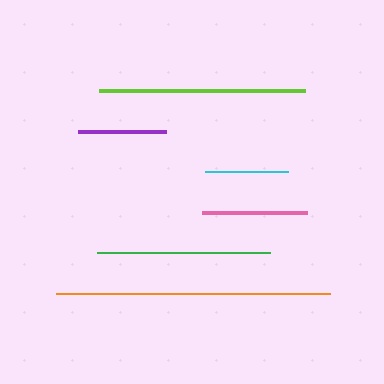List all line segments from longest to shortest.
From longest to shortest: orange, lime, green, pink, purple, cyan.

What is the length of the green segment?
The green segment is approximately 173 pixels long.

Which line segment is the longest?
The orange line is the longest at approximately 274 pixels.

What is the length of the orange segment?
The orange segment is approximately 274 pixels long.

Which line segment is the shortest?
The cyan line is the shortest at approximately 83 pixels.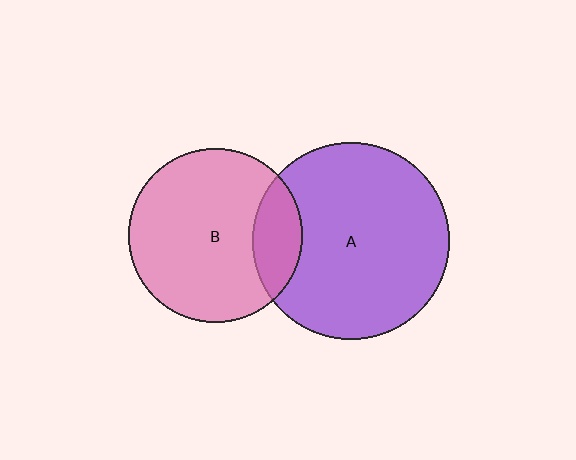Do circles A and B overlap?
Yes.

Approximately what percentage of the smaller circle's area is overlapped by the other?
Approximately 20%.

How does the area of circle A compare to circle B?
Approximately 1.3 times.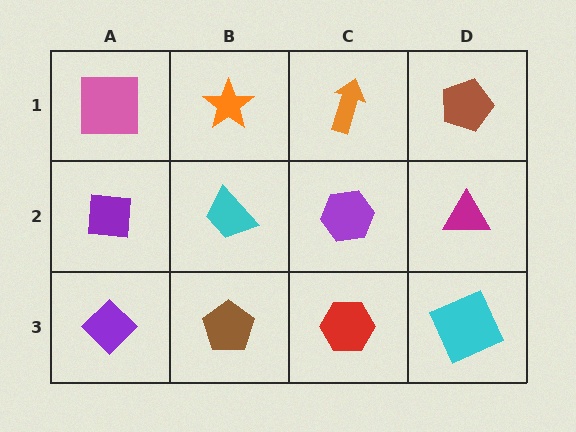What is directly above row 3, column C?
A purple hexagon.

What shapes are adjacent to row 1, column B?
A cyan trapezoid (row 2, column B), a pink square (row 1, column A), an orange arrow (row 1, column C).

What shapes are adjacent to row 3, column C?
A purple hexagon (row 2, column C), a brown pentagon (row 3, column B), a cyan square (row 3, column D).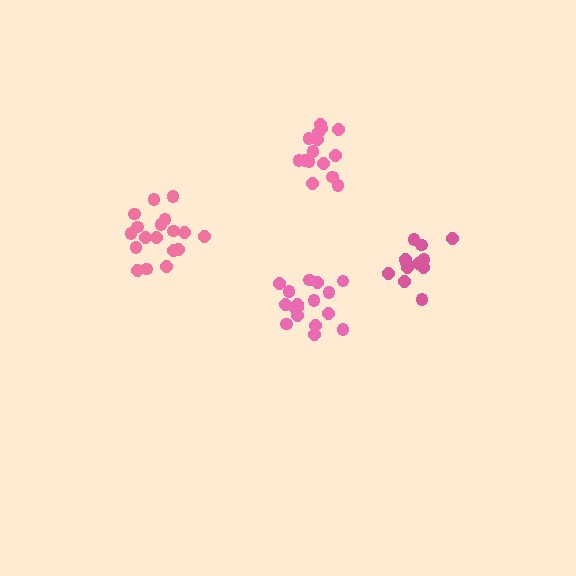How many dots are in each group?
Group 1: 15 dots, Group 2: 18 dots, Group 3: 13 dots, Group 4: 17 dots (63 total).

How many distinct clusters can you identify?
There are 4 distinct clusters.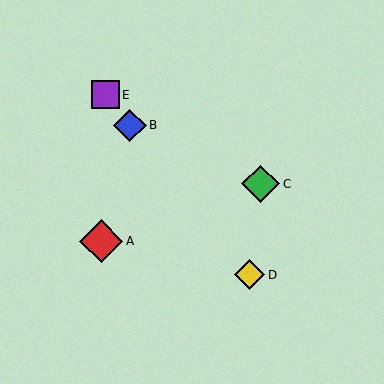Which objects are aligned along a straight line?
Objects B, D, E are aligned along a straight line.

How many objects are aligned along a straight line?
3 objects (B, D, E) are aligned along a straight line.